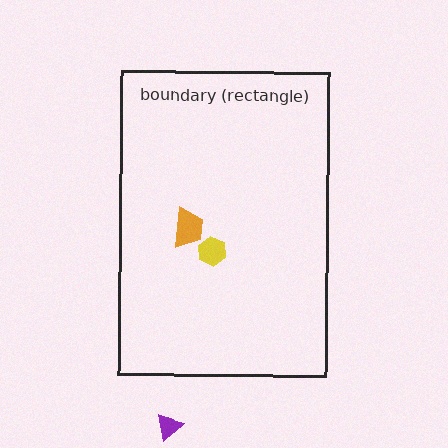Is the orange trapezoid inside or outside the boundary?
Inside.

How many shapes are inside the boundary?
2 inside, 1 outside.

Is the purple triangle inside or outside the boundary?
Outside.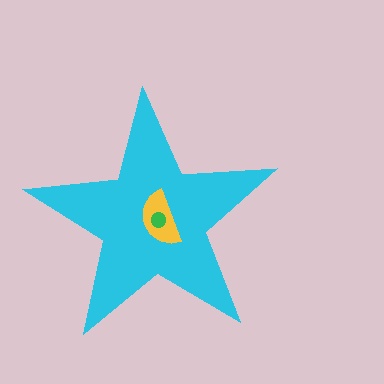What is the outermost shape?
The cyan star.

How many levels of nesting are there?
3.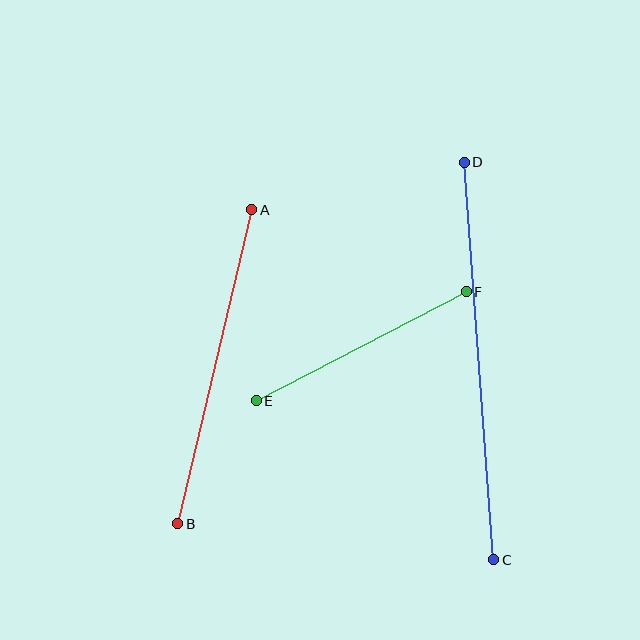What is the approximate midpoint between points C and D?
The midpoint is at approximately (479, 361) pixels.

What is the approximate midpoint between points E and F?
The midpoint is at approximately (361, 346) pixels.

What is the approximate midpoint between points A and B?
The midpoint is at approximately (215, 367) pixels.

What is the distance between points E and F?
The distance is approximately 237 pixels.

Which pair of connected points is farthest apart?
Points C and D are farthest apart.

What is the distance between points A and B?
The distance is approximately 323 pixels.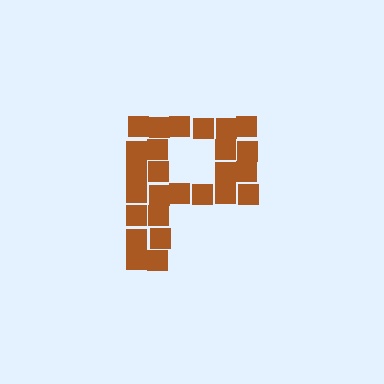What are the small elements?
The small elements are squares.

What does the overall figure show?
The overall figure shows the letter P.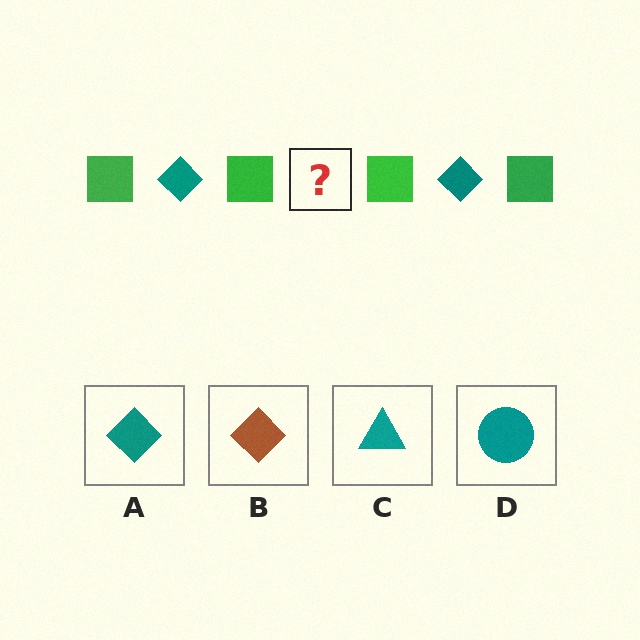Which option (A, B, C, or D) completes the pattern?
A.